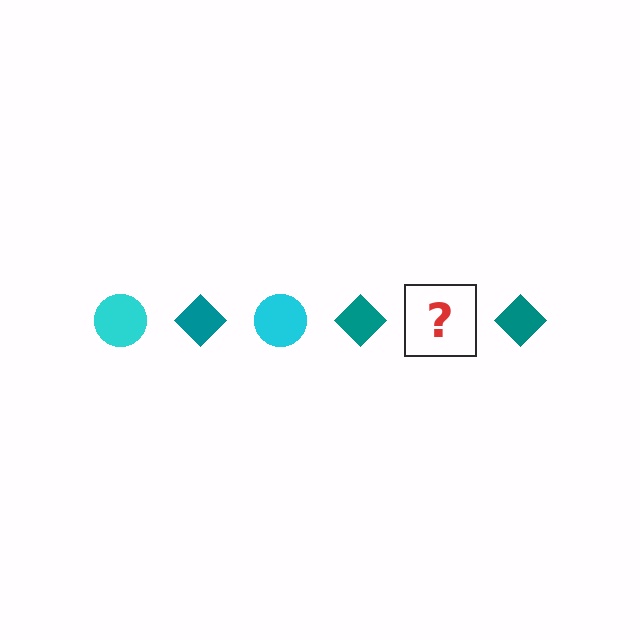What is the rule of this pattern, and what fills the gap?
The rule is that the pattern alternates between cyan circle and teal diamond. The gap should be filled with a cyan circle.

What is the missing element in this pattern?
The missing element is a cyan circle.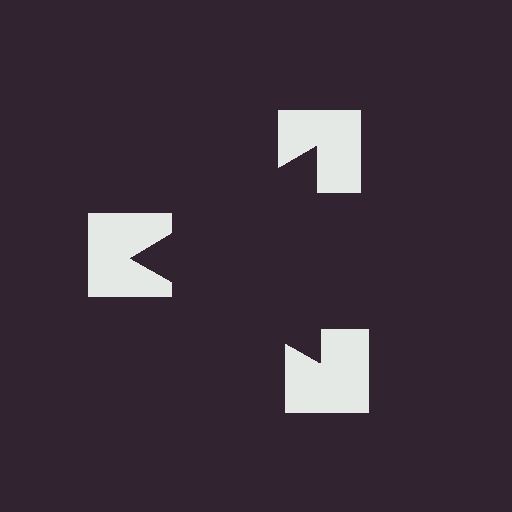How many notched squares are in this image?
There are 3 — one at each vertex of the illusory triangle.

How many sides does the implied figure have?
3 sides.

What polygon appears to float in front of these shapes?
An illusory triangle — its edges are inferred from the aligned wedge cuts in the notched squares, not physically drawn.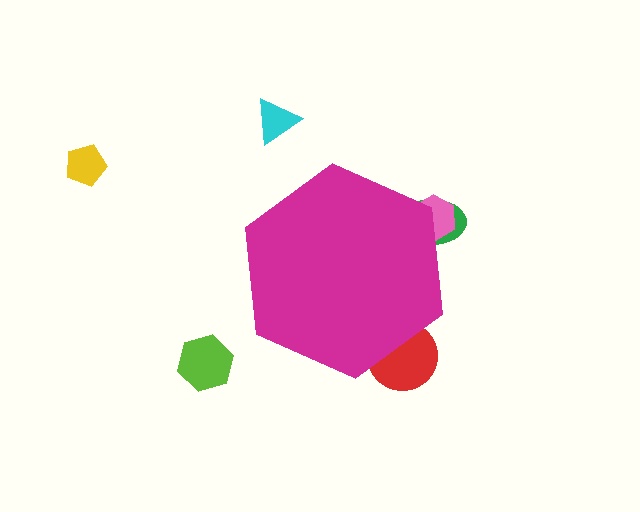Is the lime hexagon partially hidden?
No, the lime hexagon is fully visible.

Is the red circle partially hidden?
Yes, the red circle is partially hidden behind the magenta hexagon.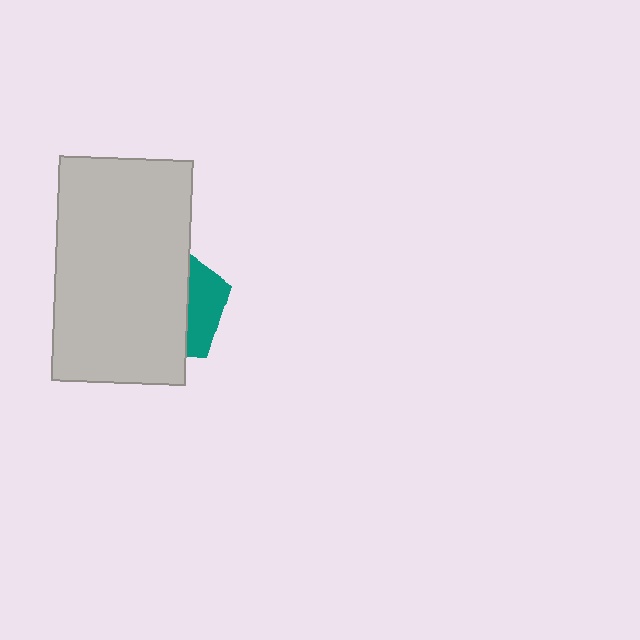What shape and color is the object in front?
The object in front is a light gray rectangle.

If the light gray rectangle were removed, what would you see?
You would see the complete teal pentagon.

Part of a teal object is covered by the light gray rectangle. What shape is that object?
It is a pentagon.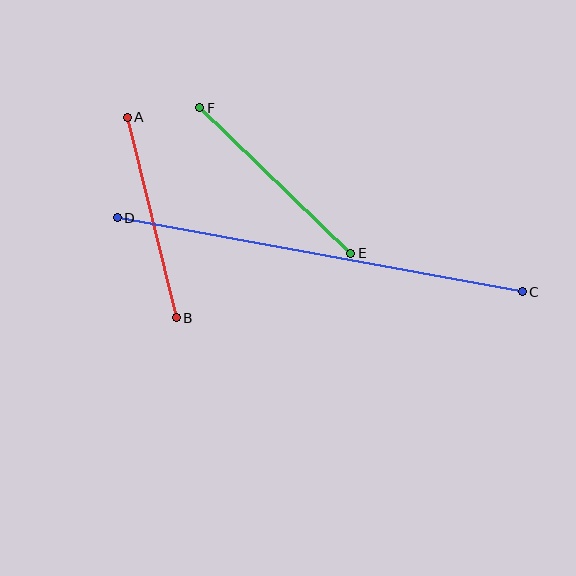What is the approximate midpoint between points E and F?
The midpoint is at approximately (275, 181) pixels.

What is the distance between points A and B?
The distance is approximately 206 pixels.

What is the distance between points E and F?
The distance is approximately 210 pixels.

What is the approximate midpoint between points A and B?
The midpoint is at approximately (152, 218) pixels.